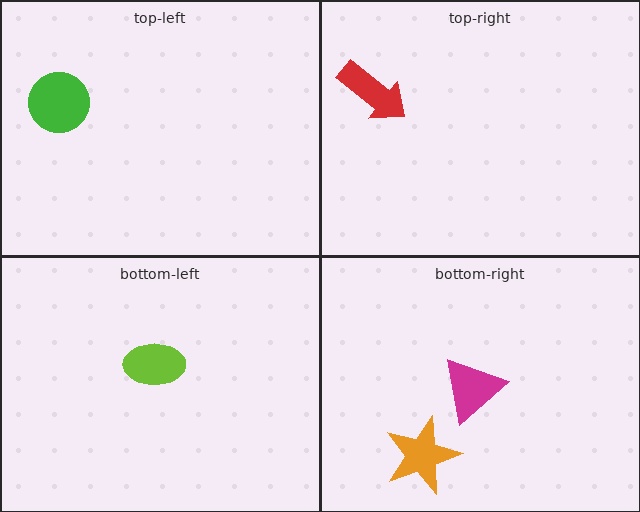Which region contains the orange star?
The bottom-right region.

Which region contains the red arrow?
The top-right region.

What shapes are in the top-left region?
The green circle.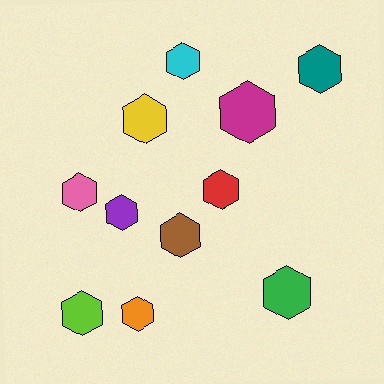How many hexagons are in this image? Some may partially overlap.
There are 11 hexagons.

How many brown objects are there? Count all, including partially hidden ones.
There is 1 brown object.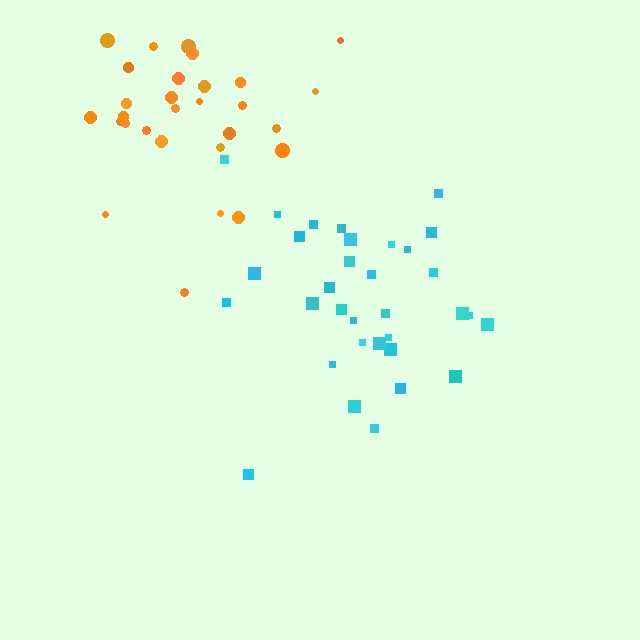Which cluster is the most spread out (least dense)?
Orange.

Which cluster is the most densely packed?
Cyan.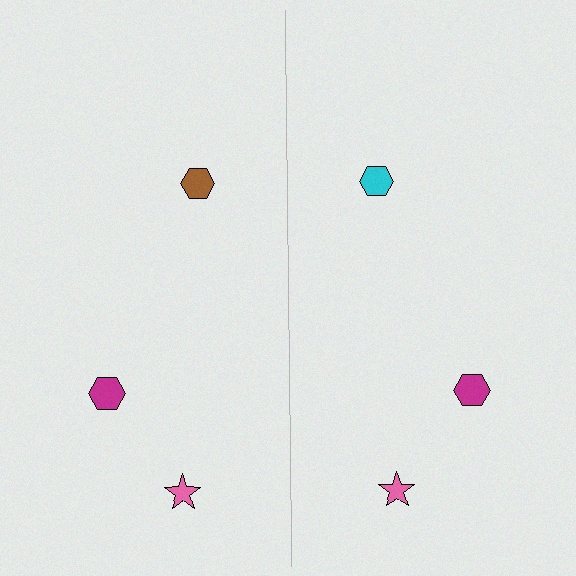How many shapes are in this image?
There are 6 shapes in this image.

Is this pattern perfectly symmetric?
No, the pattern is not perfectly symmetric. The cyan hexagon on the right side breaks the symmetry — its mirror counterpart is brown.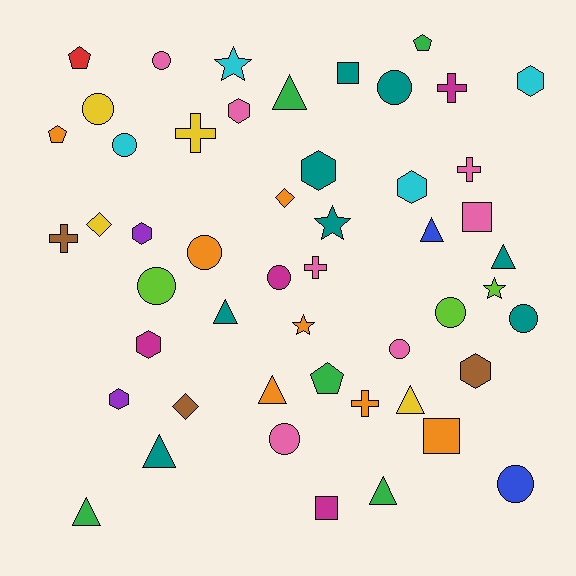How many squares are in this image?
There are 4 squares.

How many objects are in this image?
There are 50 objects.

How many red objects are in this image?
There is 1 red object.